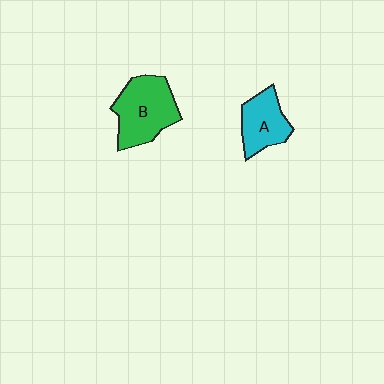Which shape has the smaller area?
Shape A (cyan).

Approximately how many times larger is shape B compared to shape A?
Approximately 1.5 times.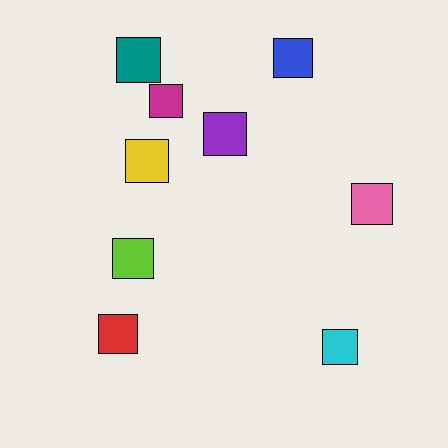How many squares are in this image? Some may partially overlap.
There are 9 squares.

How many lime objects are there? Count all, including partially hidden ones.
There is 1 lime object.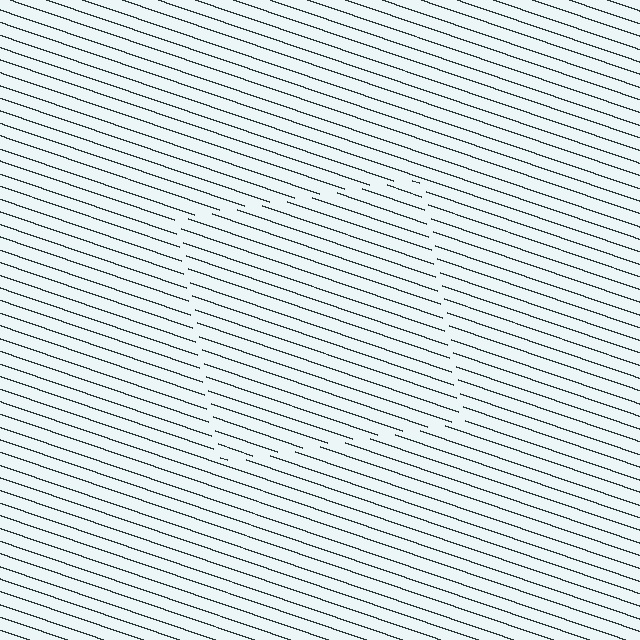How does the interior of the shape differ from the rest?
The interior of the shape contains the same grating, shifted by half a period — the contour is defined by the phase discontinuity where line-ends from the inner and outer gratings abut.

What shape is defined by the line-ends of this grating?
An illusory square. The interior of the shape contains the same grating, shifted by half a period — the contour is defined by the phase discontinuity where line-ends from the inner and outer gratings abut.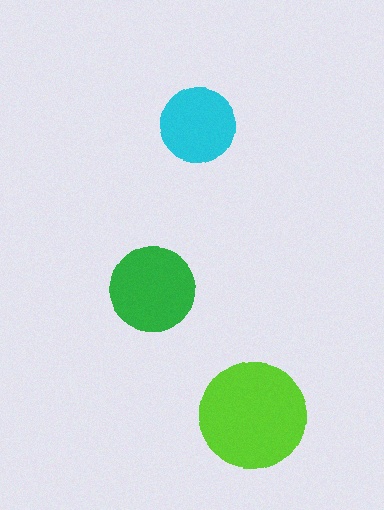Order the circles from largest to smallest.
the lime one, the green one, the cyan one.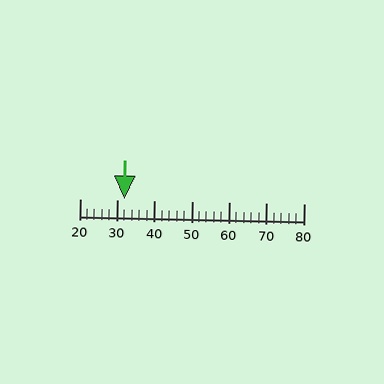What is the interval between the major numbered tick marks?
The major tick marks are spaced 10 units apart.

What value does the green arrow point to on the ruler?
The green arrow points to approximately 32.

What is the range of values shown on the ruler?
The ruler shows values from 20 to 80.